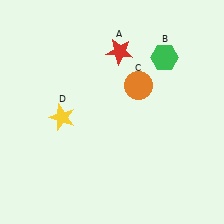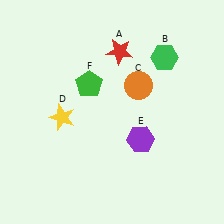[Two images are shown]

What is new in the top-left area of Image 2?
A green pentagon (F) was added in the top-left area of Image 2.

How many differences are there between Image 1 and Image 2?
There are 2 differences between the two images.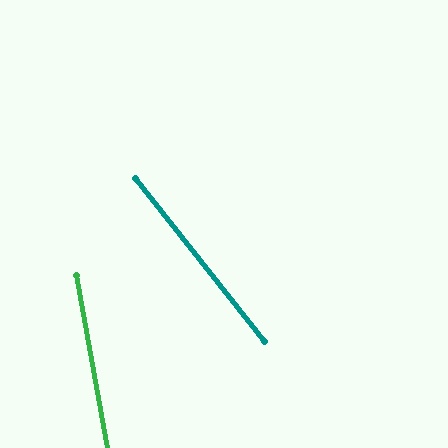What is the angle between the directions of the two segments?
Approximately 28 degrees.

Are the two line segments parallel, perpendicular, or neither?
Neither parallel nor perpendicular — they differ by about 28°.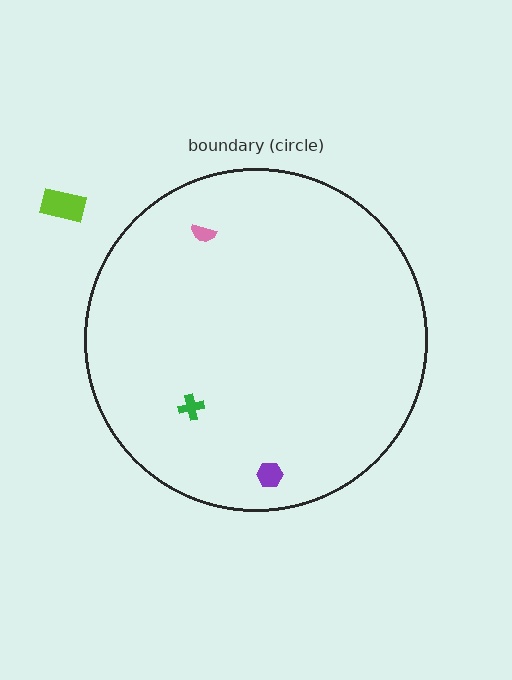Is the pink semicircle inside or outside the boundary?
Inside.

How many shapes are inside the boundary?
3 inside, 1 outside.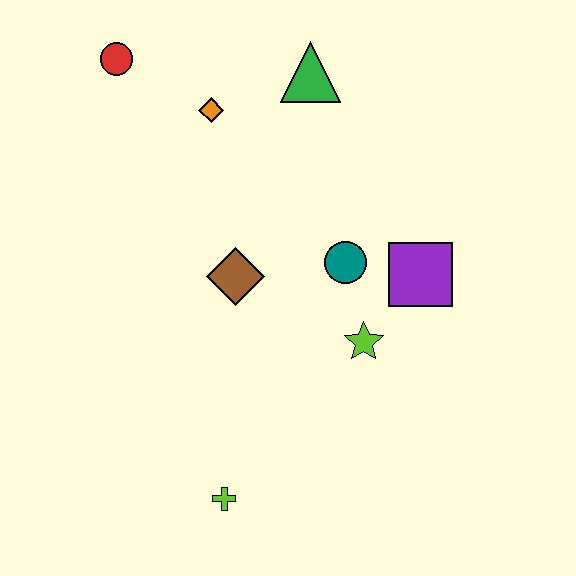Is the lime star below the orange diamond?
Yes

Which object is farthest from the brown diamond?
The red circle is farthest from the brown diamond.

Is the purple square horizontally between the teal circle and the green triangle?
No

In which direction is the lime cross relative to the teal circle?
The lime cross is below the teal circle.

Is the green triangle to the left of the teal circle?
Yes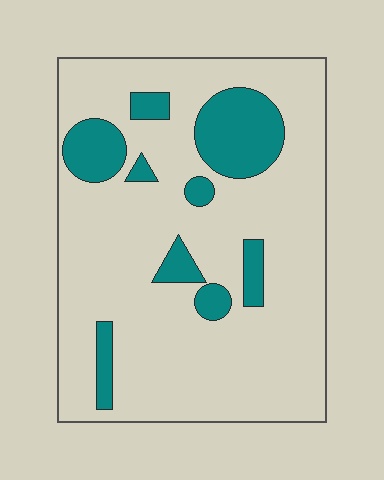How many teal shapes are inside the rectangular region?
9.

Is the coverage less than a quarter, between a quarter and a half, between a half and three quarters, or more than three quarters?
Less than a quarter.